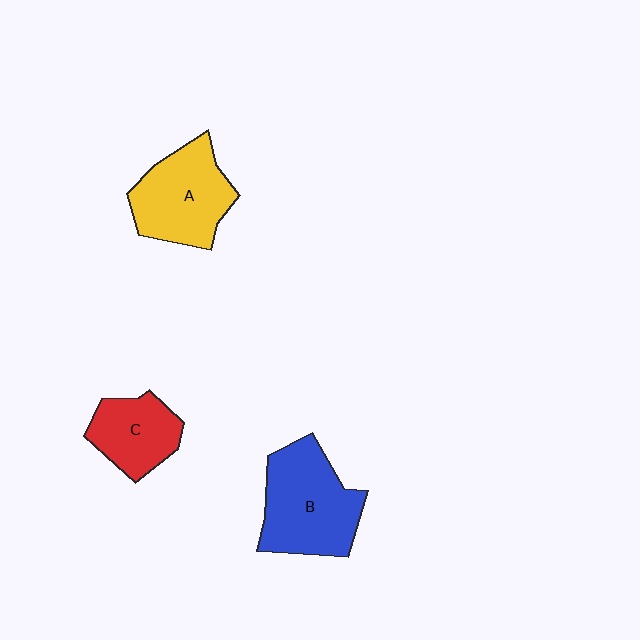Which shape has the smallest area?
Shape C (red).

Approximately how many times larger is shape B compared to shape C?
Approximately 1.6 times.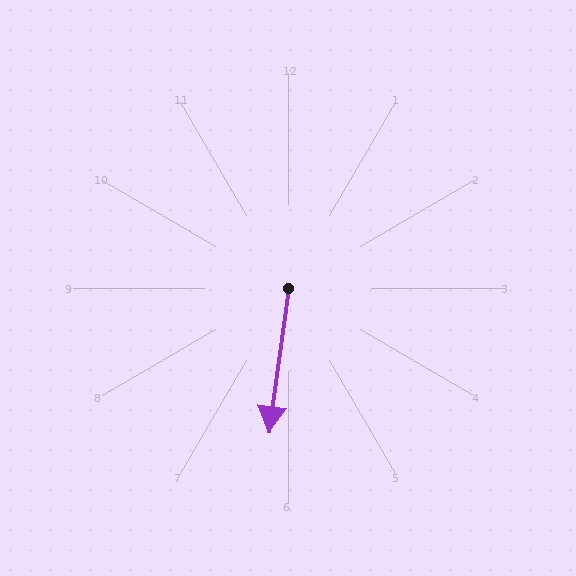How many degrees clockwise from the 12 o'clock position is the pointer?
Approximately 188 degrees.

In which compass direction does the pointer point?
South.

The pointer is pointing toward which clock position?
Roughly 6 o'clock.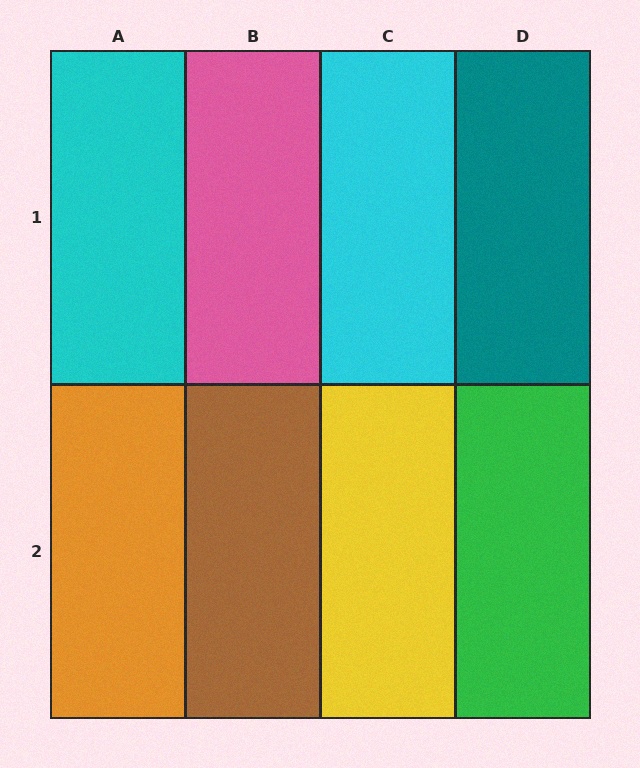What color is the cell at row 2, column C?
Yellow.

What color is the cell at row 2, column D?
Green.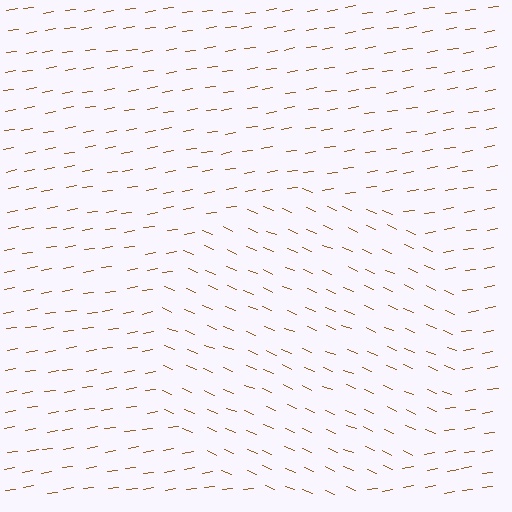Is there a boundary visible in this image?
Yes, there is a texture boundary formed by a change in line orientation.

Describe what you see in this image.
The image is filled with small brown line segments. A circle region in the image has lines oriented differently from the surrounding lines, creating a visible texture boundary.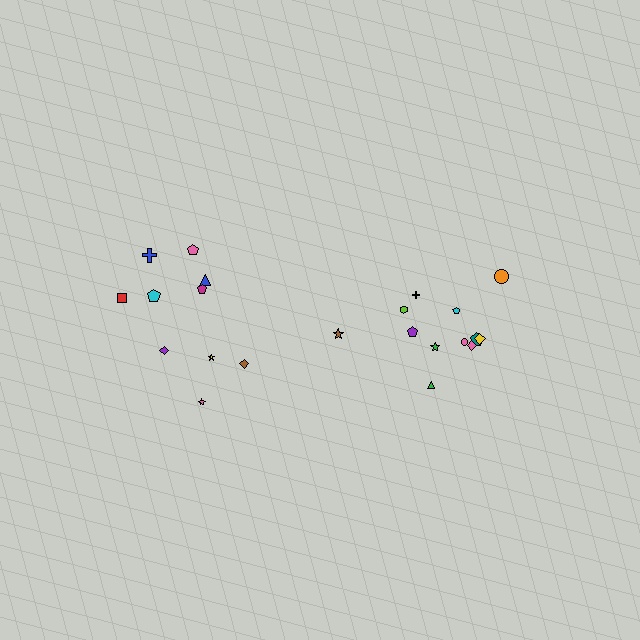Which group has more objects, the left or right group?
The right group.